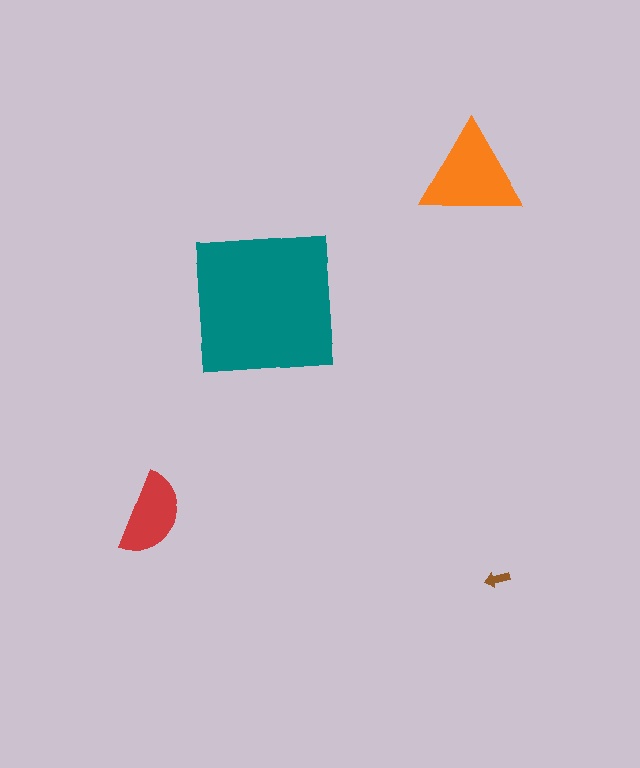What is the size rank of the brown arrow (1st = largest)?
4th.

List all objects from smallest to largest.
The brown arrow, the red semicircle, the orange triangle, the teal square.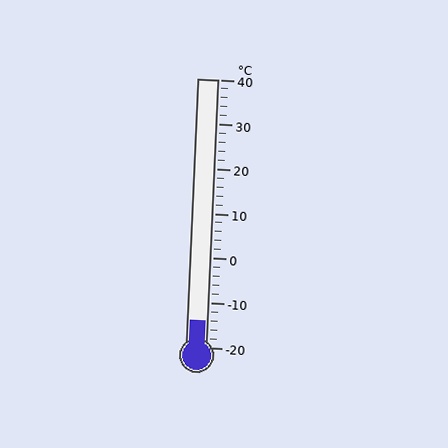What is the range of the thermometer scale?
The thermometer scale ranges from -20°C to 40°C.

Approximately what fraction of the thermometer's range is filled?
The thermometer is filled to approximately 10% of its range.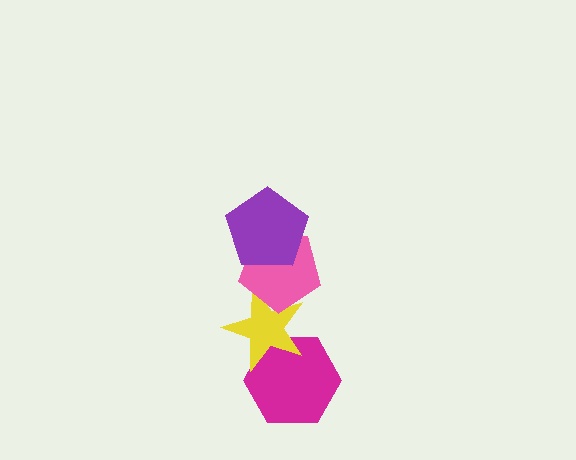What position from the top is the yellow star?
The yellow star is 3rd from the top.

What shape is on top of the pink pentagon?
The purple pentagon is on top of the pink pentagon.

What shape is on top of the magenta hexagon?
The yellow star is on top of the magenta hexagon.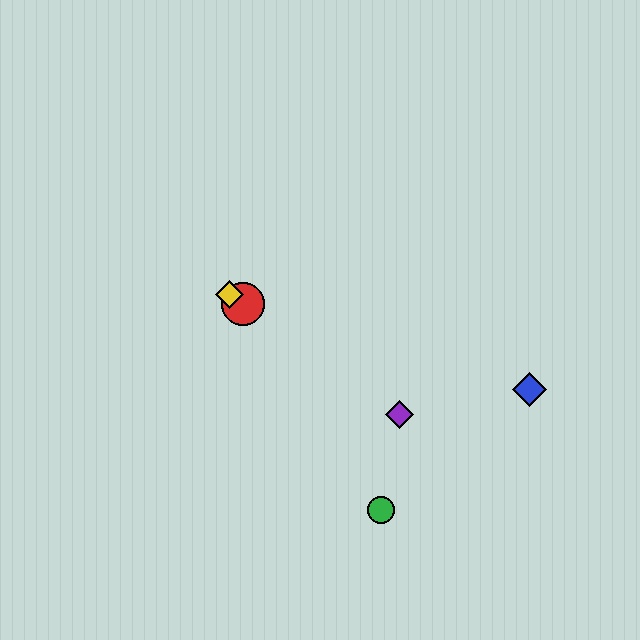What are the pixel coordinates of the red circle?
The red circle is at (243, 304).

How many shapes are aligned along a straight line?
3 shapes (the red circle, the yellow diamond, the purple diamond) are aligned along a straight line.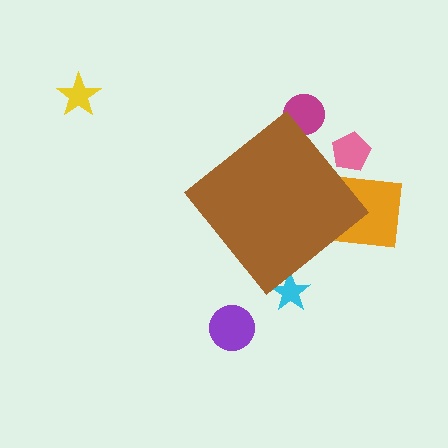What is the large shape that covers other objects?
A brown diamond.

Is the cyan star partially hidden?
Yes, the cyan star is partially hidden behind the brown diamond.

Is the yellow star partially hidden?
No, the yellow star is fully visible.